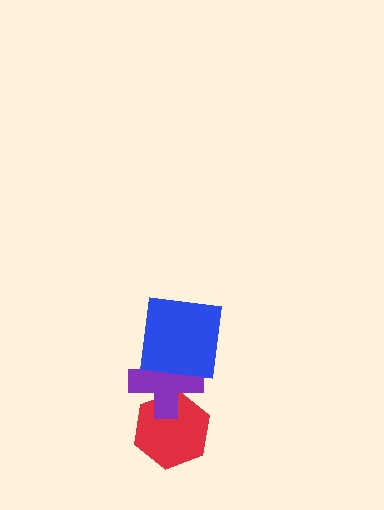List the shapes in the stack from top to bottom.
From top to bottom: the blue square, the purple cross, the red hexagon.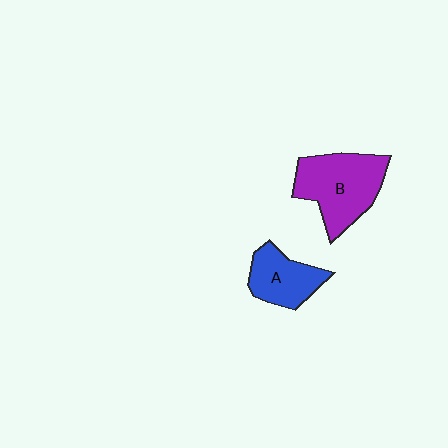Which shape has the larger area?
Shape B (purple).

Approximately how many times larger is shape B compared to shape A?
Approximately 1.6 times.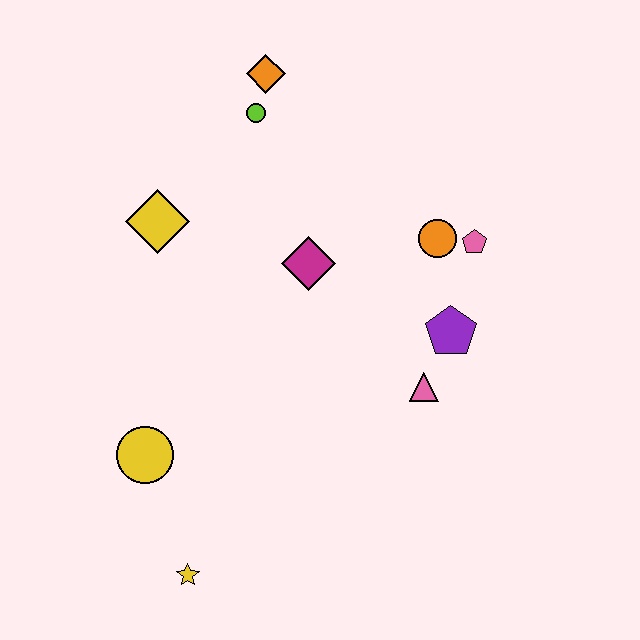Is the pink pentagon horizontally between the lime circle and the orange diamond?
No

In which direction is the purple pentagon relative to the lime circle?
The purple pentagon is below the lime circle.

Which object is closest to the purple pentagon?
The pink triangle is closest to the purple pentagon.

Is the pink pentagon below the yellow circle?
No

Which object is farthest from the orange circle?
The yellow star is farthest from the orange circle.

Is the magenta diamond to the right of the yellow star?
Yes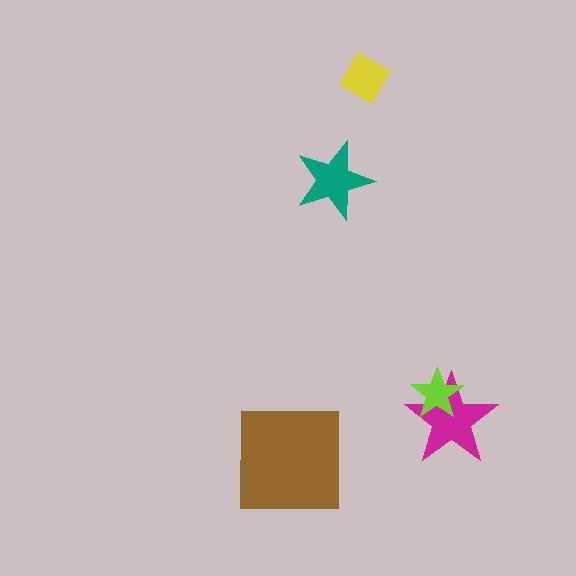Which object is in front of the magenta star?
The lime star is in front of the magenta star.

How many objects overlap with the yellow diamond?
0 objects overlap with the yellow diamond.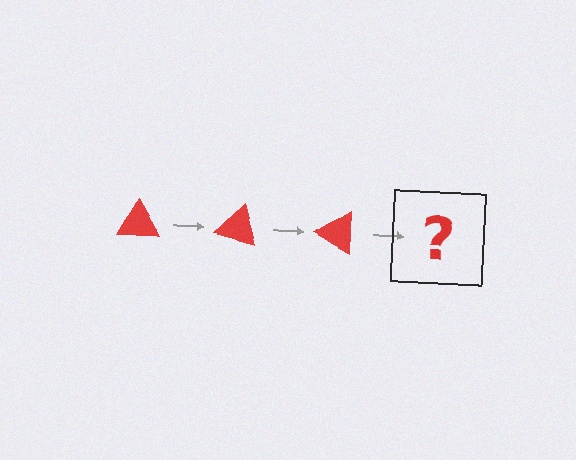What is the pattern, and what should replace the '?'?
The pattern is that the triangle rotates 15 degrees each step. The '?' should be a red triangle rotated 45 degrees.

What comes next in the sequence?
The next element should be a red triangle rotated 45 degrees.